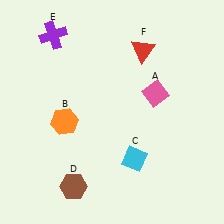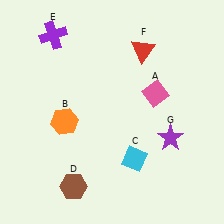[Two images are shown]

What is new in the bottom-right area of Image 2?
A purple star (G) was added in the bottom-right area of Image 2.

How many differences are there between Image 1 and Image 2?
There is 1 difference between the two images.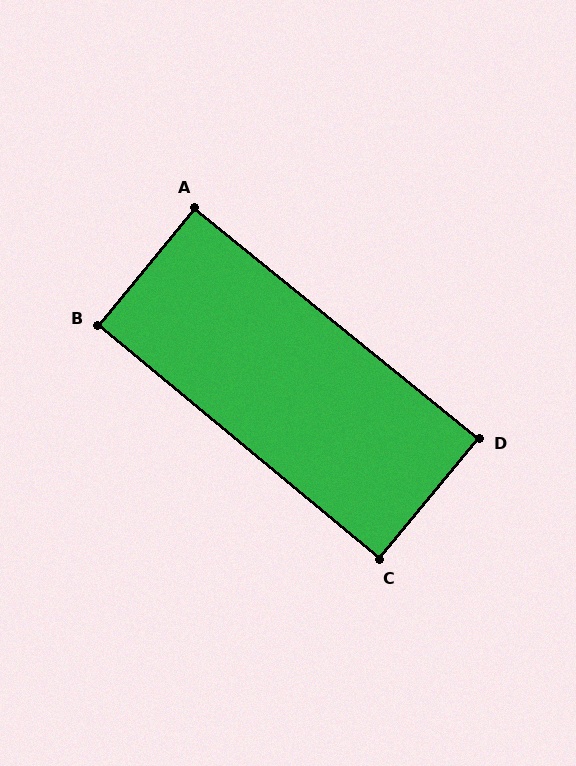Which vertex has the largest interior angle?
B, at approximately 90 degrees.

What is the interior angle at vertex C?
Approximately 90 degrees (approximately right).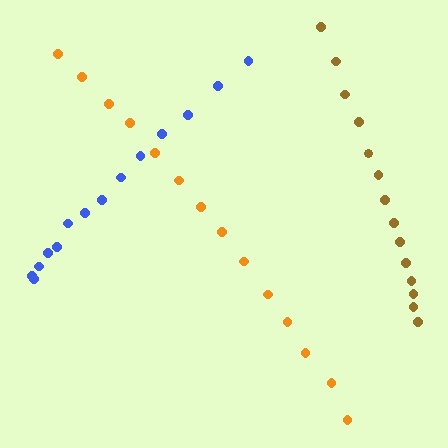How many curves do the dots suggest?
There are 3 distinct paths.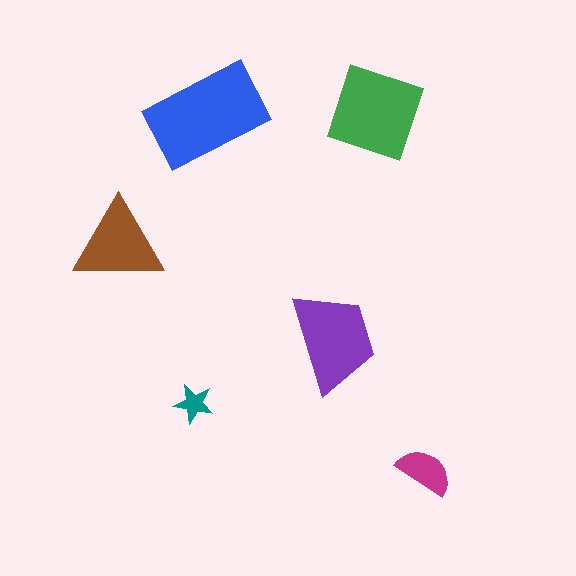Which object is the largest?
The blue rectangle.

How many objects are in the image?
There are 6 objects in the image.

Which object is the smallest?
The teal star.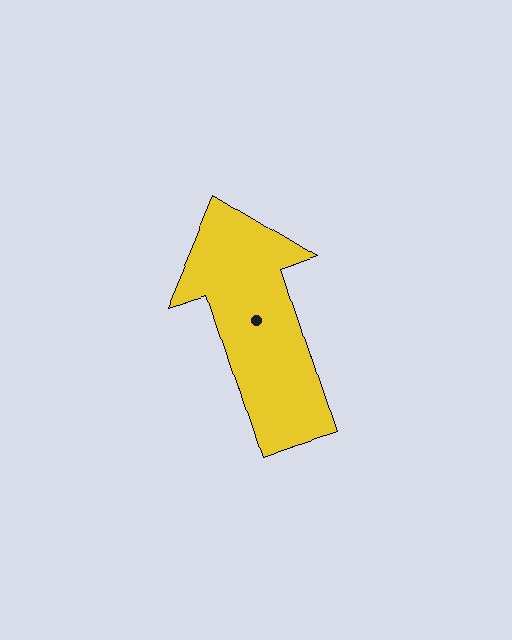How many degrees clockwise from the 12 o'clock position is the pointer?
Approximately 342 degrees.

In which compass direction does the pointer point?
North.